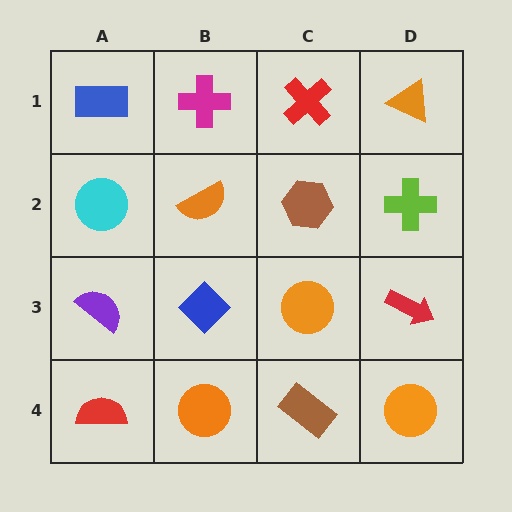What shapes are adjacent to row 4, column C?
An orange circle (row 3, column C), an orange circle (row 4, column B), an orange circle (row 4, column D).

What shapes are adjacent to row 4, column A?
A purple semicircle (row 3, column A), an orange circle (row 4, column B).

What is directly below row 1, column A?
A cyan circle.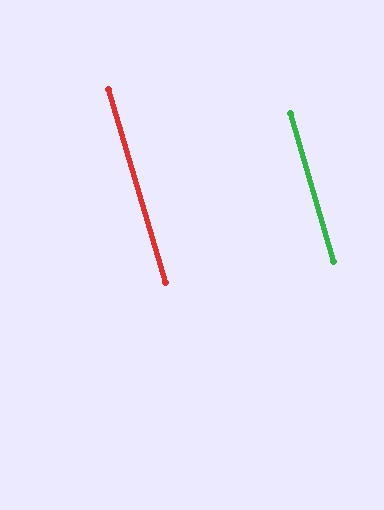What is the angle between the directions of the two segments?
Approximately 1 degree.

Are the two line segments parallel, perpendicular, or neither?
Parallel — their directions differ by only 0.5°.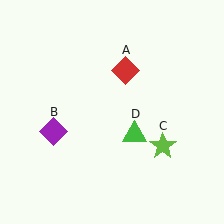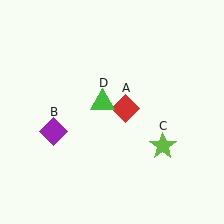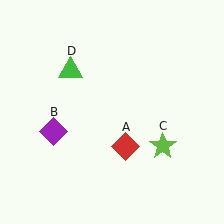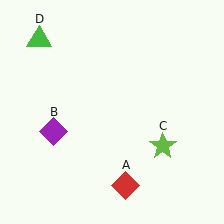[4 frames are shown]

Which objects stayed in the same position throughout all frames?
Purple diamond (object B) and lime star (object C) remained stationary.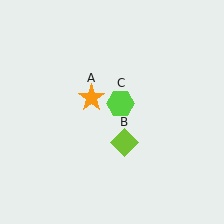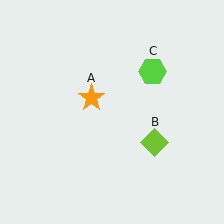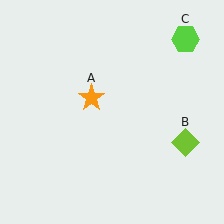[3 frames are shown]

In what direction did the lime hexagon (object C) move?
The lime hexagon (object C) moved up and to the right.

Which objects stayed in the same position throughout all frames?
Orange star (object A) remained stationary.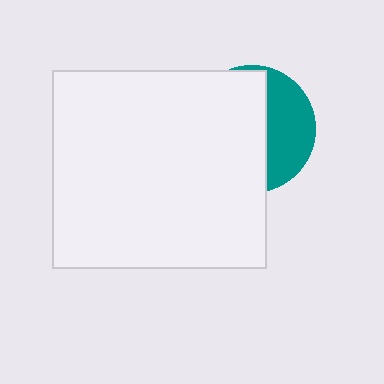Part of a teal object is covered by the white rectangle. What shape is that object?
It is a circle.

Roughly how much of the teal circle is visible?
A small part of it is visible (roughly 36%).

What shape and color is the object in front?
The object in front is a white rectangle.